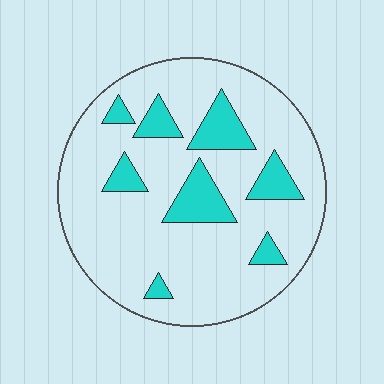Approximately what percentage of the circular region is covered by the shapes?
Approximately 20%.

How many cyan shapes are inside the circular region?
8.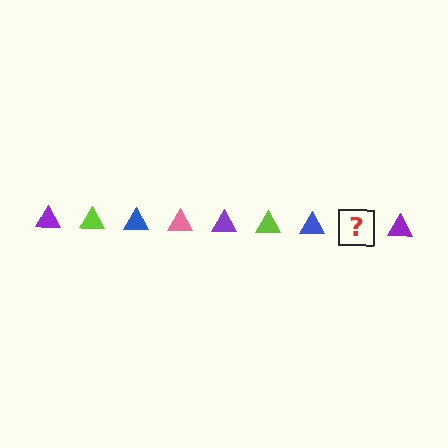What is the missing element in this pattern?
The missing element is a pink triangle.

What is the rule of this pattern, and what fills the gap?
The rule is that the pattern cycles through purple, lime, blue, pink triangles. The gap should be filled with a pink triangle.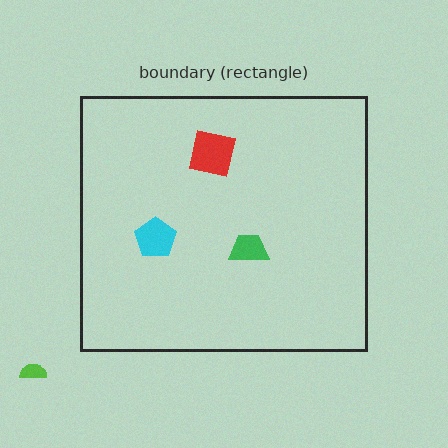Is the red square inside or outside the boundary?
Inside.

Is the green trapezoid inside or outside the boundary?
Inside.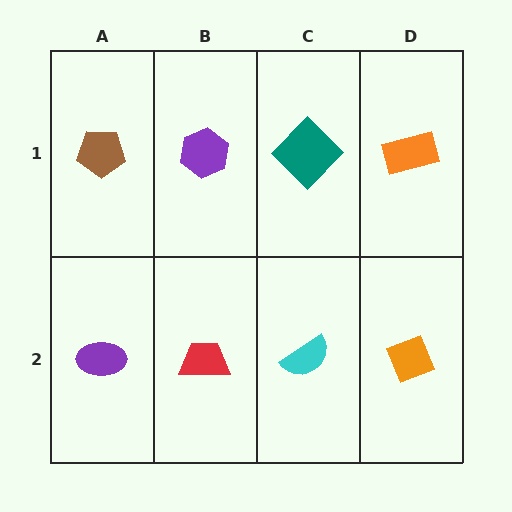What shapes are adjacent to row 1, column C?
A cyan semicircle (row 2, column C), a purple hexagon (row 1, column B), an orange rectangle (row 1, column D).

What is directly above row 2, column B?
A purple hexagon.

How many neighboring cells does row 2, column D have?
2.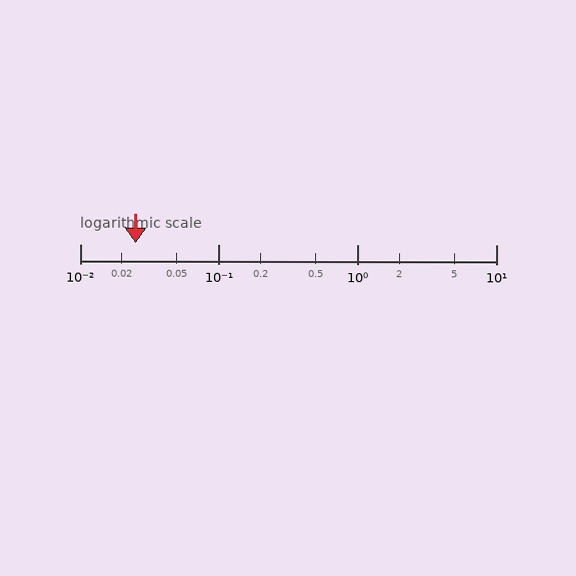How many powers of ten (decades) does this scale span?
The scale spans 3 decades, from 0.01 to 10.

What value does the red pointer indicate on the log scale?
The pointer indicates approximately 0.025.